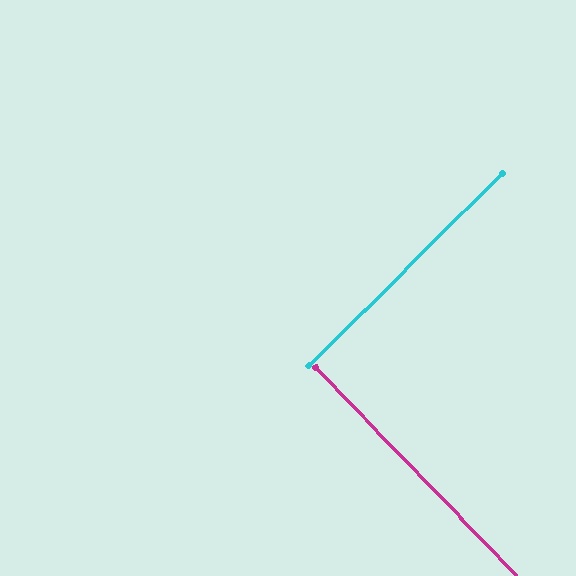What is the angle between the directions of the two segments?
Approximately 89 degrees.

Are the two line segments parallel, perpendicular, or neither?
Perpendicular — they meet at approximately 89°.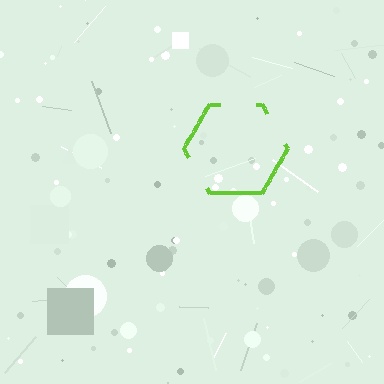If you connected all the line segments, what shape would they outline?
They would outline a hexagon.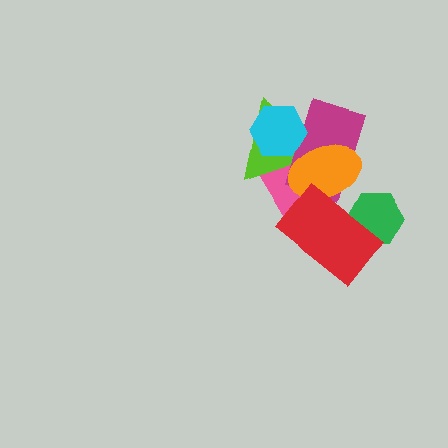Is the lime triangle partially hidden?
Yes, it is partially covered by another shape.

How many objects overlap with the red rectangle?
3 objects overlap with the red rectangle.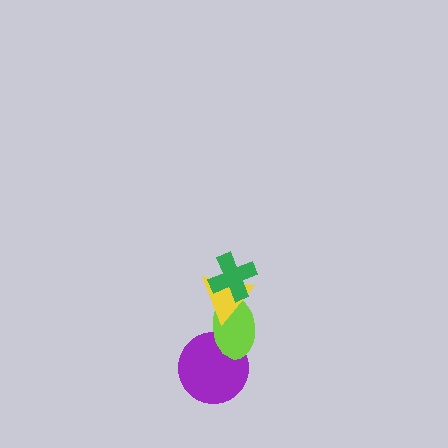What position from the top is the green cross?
The green cross is 1st from the top.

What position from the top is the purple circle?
The purple circle is 4th from the top.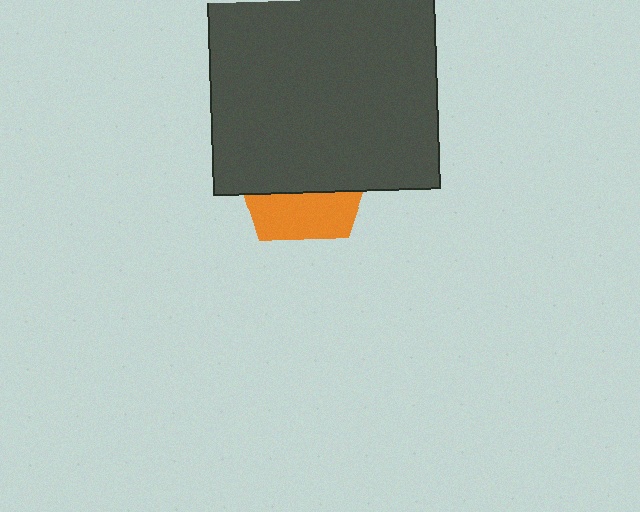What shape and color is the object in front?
The object in front is a dark gray square.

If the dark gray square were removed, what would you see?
You would see the complete orange pentagon.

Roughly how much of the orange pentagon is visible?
A small part of it is visible (roughly 35%).